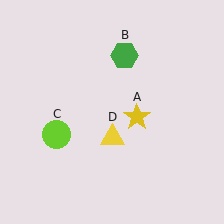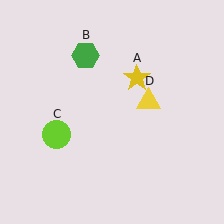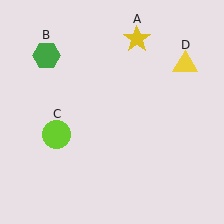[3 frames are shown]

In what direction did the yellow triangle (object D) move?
The yellow triangle (object D) moved up and to the right.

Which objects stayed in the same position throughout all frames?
Lime circle (object C) remained stationary.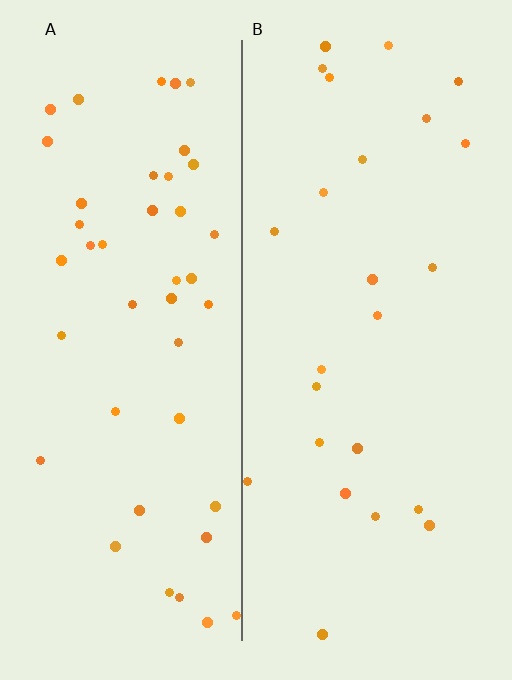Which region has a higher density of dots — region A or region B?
A (the left).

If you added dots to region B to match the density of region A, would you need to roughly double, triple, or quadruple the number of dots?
Approximately double.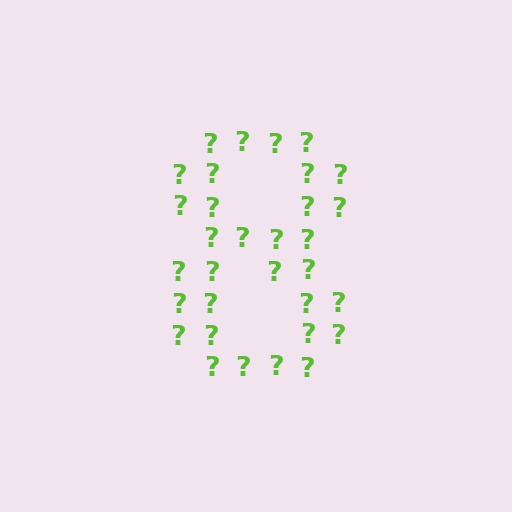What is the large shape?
The large shape is the digit 8.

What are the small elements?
The small elements are question marks.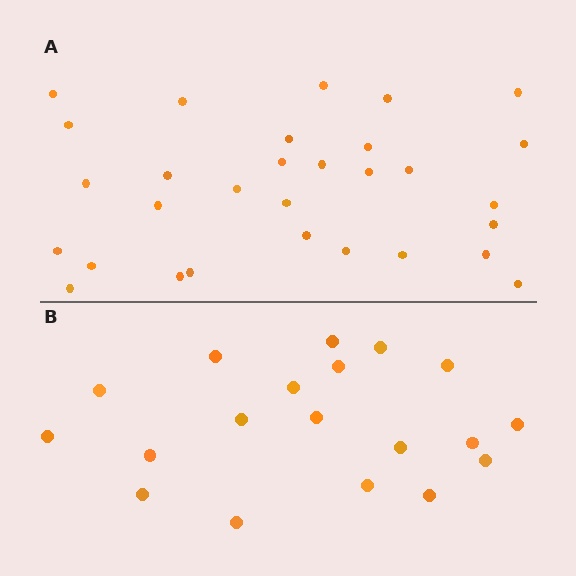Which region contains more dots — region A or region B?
Region A (the top region) has more dots.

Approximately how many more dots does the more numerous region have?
Region A has roughly 12 or so more dots than region B.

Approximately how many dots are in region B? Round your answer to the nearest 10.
About 20 dots. (The exact count is 19, which rounds to 20.)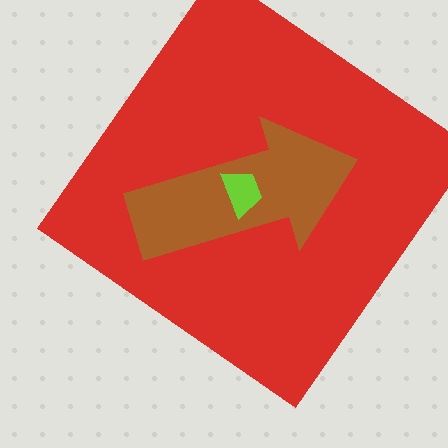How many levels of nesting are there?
3.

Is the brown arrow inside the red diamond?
Yes.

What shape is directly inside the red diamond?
The brown arrow.